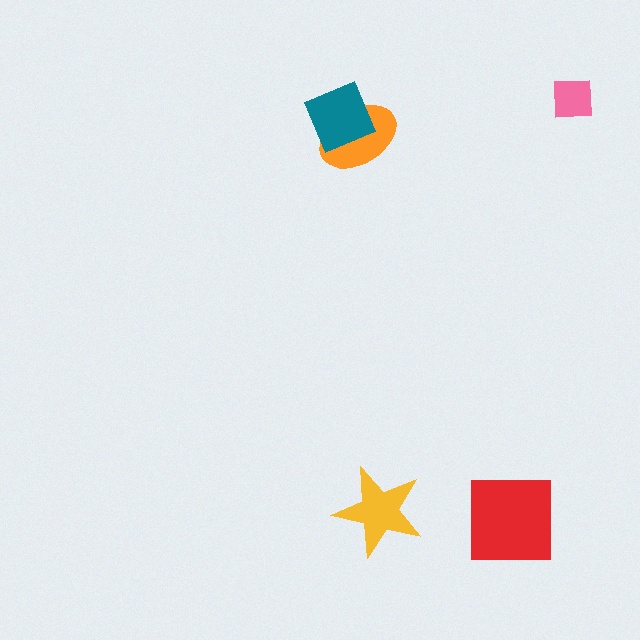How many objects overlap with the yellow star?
0 objects overlap with the yellow star.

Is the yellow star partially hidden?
No, no other shape covers it.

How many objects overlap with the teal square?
1 object overlaps with the teal square.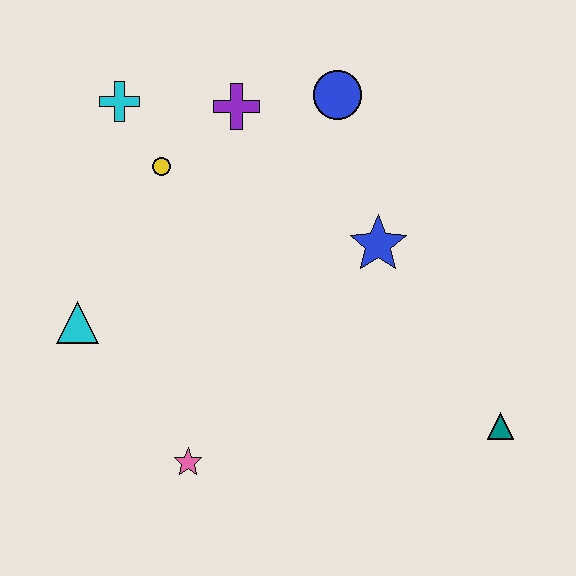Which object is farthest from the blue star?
The cyan triangle is farthest from the blue star.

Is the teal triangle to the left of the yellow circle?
No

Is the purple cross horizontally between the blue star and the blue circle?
No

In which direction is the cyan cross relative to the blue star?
The cyan cross is to the left of the blue star.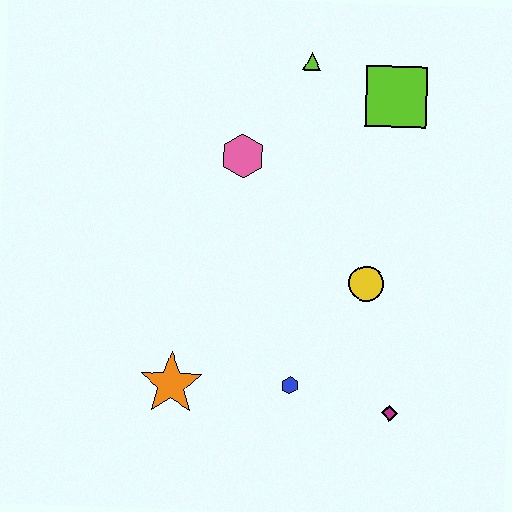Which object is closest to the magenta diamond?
The blue hexagon is closest to the magenta diamond.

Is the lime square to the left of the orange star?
No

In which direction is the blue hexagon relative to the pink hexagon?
The blue hexagon is below the pink hexagon.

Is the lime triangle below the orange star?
No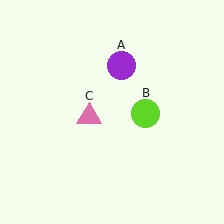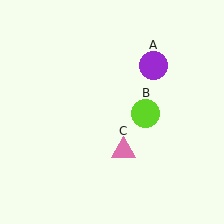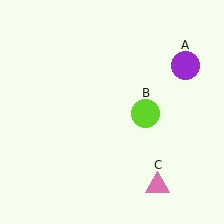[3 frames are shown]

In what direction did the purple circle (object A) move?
The purple circle (object A) moved right.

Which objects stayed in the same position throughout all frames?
Lime circle (object B) remained stationary.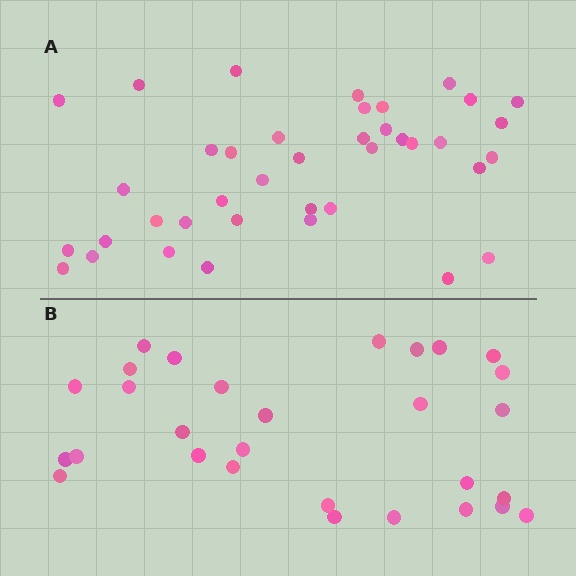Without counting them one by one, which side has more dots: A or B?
Region A (the top region) has more dots.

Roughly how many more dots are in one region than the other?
Region A has roughly 10 or so more dots than region B.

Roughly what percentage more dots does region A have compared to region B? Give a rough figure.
About 35% more.